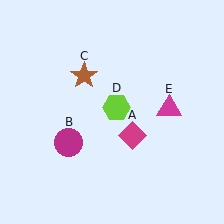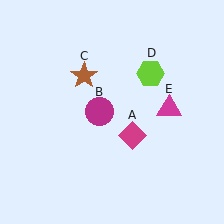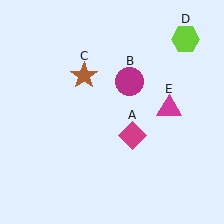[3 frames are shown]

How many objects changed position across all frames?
2 objects changed position: magenta circle (object B), lime hexagon (object D).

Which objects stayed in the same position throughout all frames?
Magenta diamond (object A) and brown star (object C) and magenta triangle (object E) remained stationary.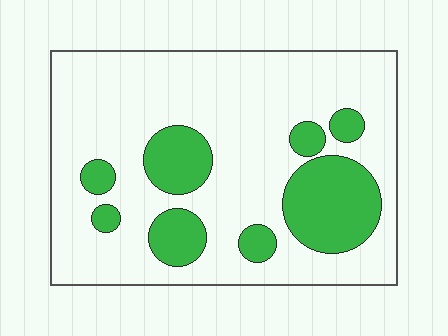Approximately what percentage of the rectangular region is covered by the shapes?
Approximately 25%.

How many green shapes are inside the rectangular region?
8.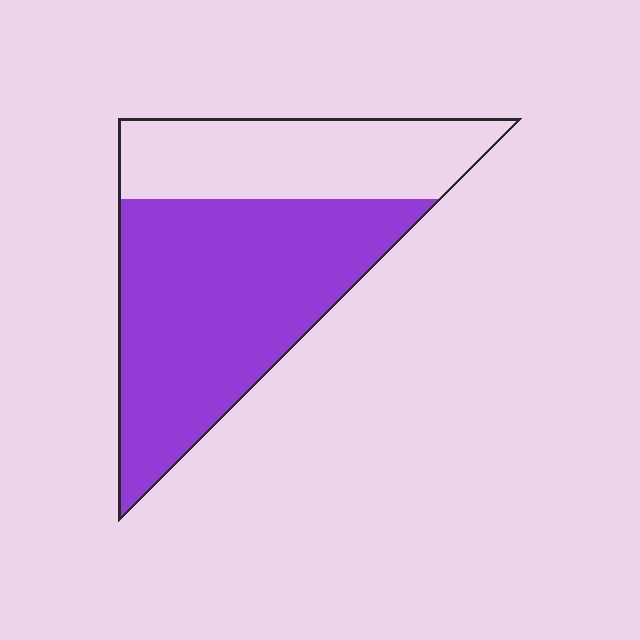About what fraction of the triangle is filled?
About five eighths (5/8).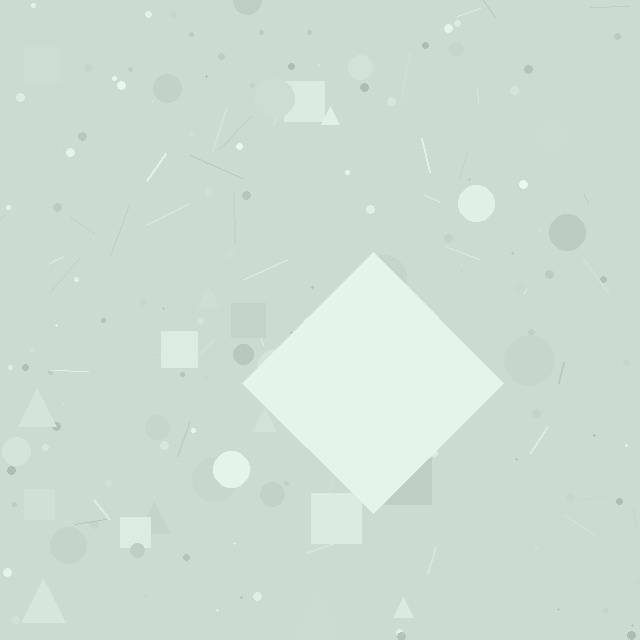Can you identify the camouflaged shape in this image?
The camouflaged shape is a diamond.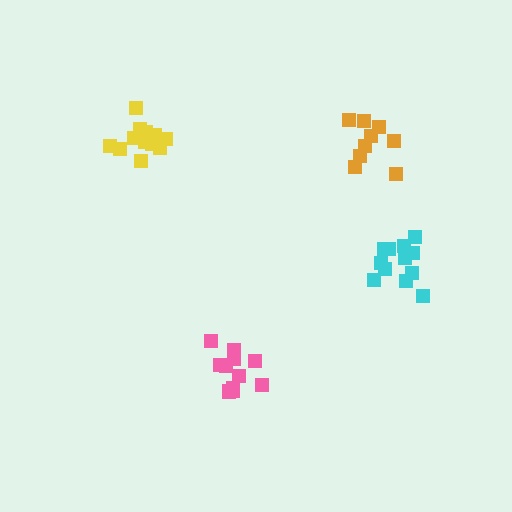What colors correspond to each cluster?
The clusters are colored: cyan, yellow, pink, orange.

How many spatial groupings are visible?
There are 4 spatial groupings.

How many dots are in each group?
Group 1: 13 dots, Group 2: 13 dots, Group 3: 12 dots, Group 4: 9 dots (47 total).